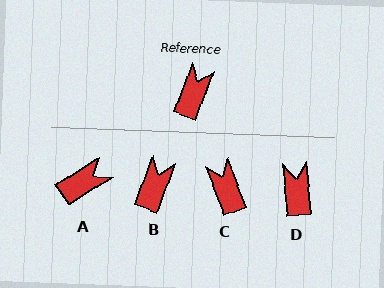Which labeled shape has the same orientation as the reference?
B.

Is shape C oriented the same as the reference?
No, it is off by about 41 degrees.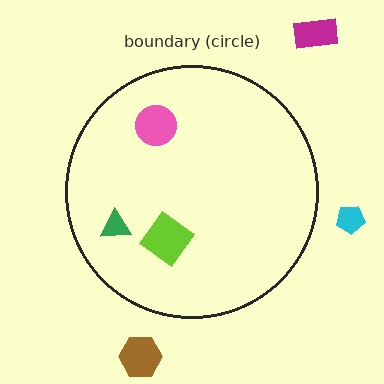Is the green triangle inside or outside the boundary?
Inside.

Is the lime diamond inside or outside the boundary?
Inside.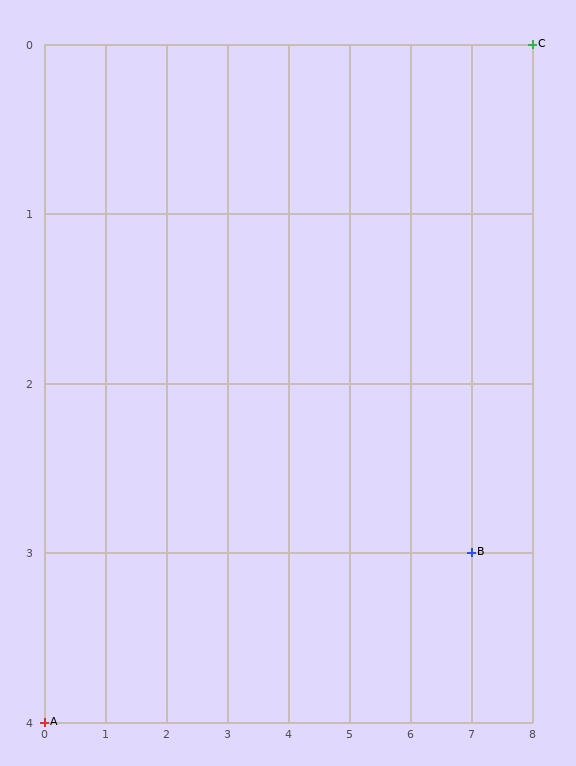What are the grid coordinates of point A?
Point A is at grid coordinates (0, 4).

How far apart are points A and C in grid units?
Points A and C are 8 columns and 4 rows apart (about 8.9 grid units diagonally).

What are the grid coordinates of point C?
Point C is at grid coordinates (8, 0).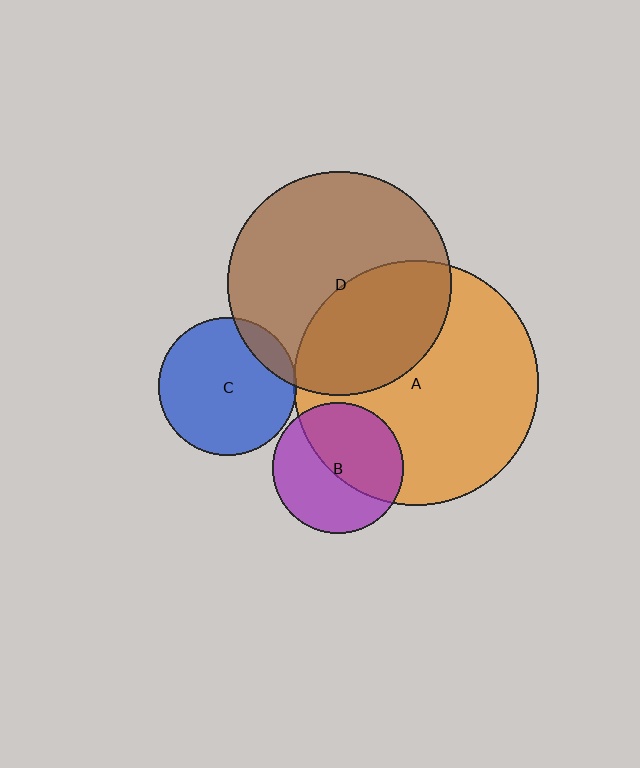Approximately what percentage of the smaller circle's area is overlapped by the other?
Approximately 10%.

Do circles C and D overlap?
Yes.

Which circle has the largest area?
Circle A (orange).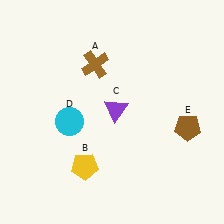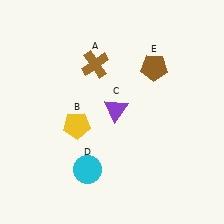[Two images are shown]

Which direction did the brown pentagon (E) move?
The brown pentagon (E) moved up.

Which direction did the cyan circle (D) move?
The cyan circle (D) moved down.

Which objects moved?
The objects that moved are: the yellow pentagon (B), the cyan circle (D), the brown pentagon (E).